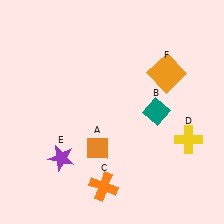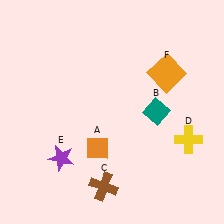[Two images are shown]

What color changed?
The cross (C) changed from orange in Image 1 to brown in Image 2.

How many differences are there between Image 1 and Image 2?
There is 1 difference between the two images.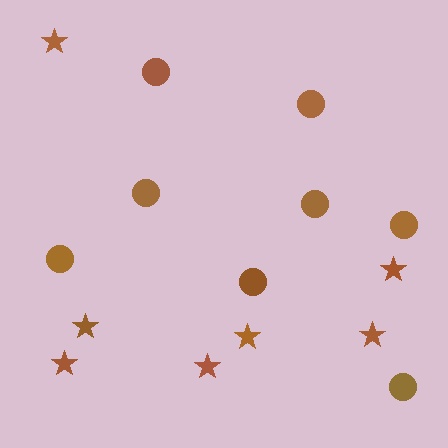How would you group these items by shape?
There are 2 groups: one group of circles (8) and one group of stars (7).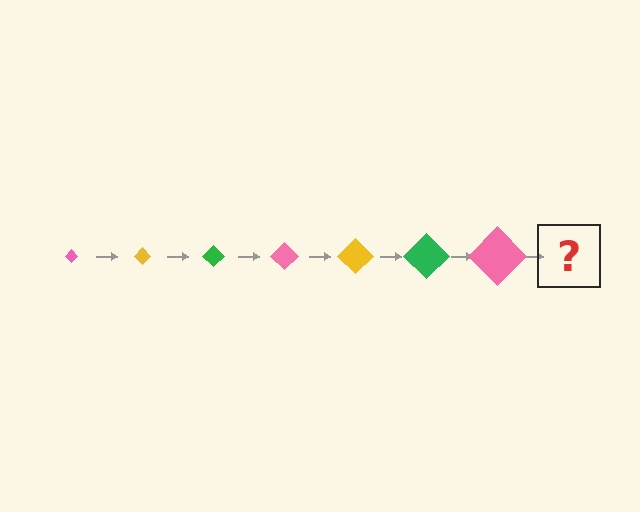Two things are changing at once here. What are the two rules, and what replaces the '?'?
The two rules are that the diamond grows larger each step and the color cycles through pink, yellow, and green. The '?' should be a yellow diamond, larger than the previous one.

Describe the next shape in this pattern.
It should be a yellow diamond, larger than the previous one.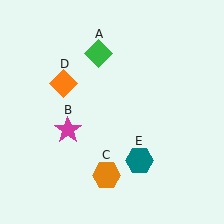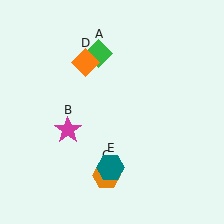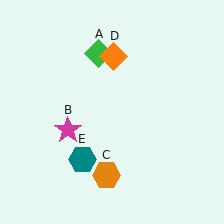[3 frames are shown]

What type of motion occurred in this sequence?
The orange diamond (object D), teal hexagon (object E) rotated clockwise around the center of the scene.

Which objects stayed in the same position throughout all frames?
Green diamond (object A) and magenta star (object B) and orange hexagon (object C) remained stationary.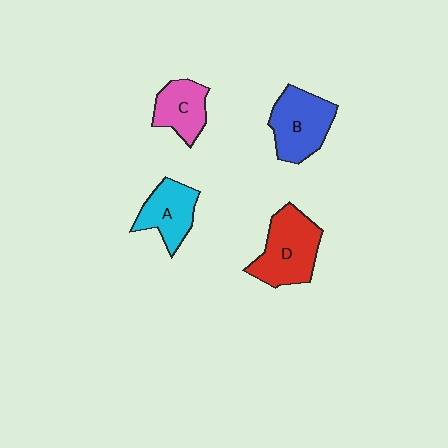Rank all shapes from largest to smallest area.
From largest to smallest: D (red), B (blue), A (cyan), C (pink).